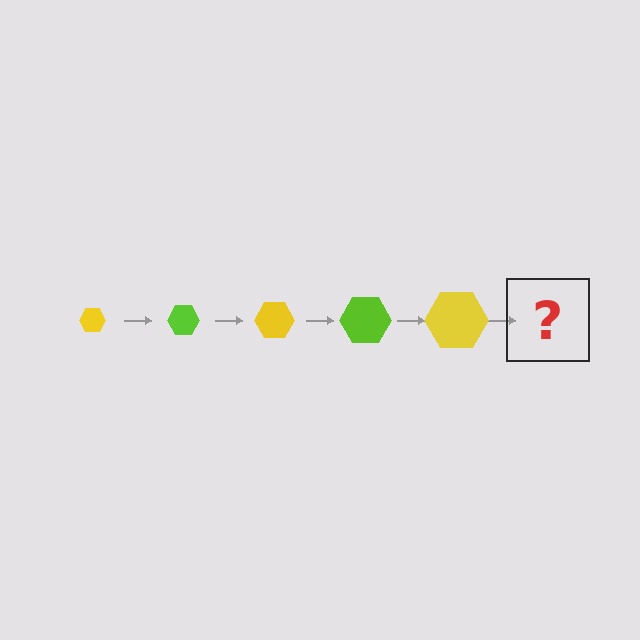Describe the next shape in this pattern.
It should be a lime hexagon, larger than the previous one.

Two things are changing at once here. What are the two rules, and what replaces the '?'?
The two rules are that the hexagon grows larger each step and the color cycles through yellow and lime. The '?' should be a lime hexagon, larger than the previous one.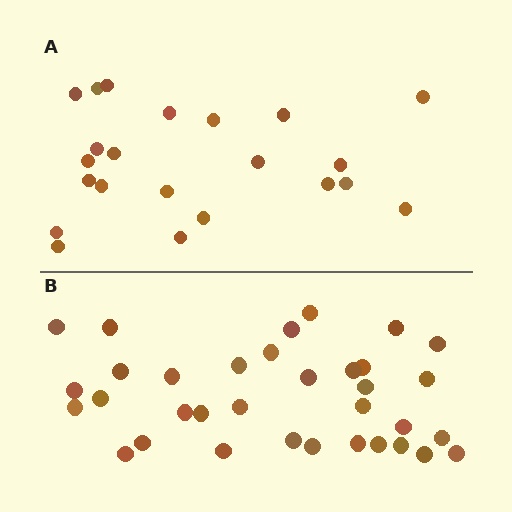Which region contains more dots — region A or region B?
Region B (the bottom region) has more dots.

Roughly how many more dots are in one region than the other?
Region B has roughly 12 or so more dots than region A.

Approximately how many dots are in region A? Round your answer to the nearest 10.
About 20 dots. (The exact count is 22, which rounds to 20.)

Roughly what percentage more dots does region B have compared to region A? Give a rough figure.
About 55% more.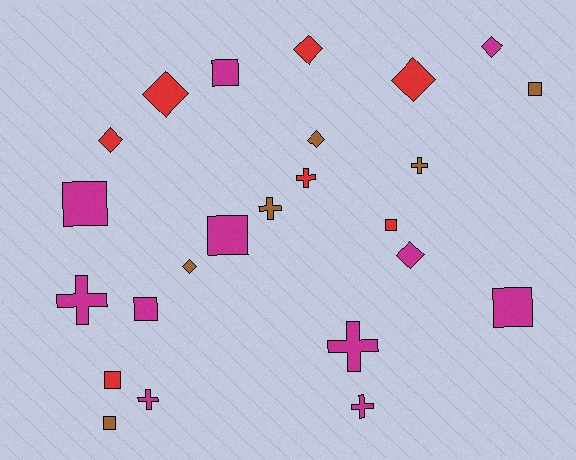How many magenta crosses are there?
There are 4 magenta crosses.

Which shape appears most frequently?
Square, with 9 objects.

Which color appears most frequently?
Magenta, with 11 objects.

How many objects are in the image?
There are 24 objects.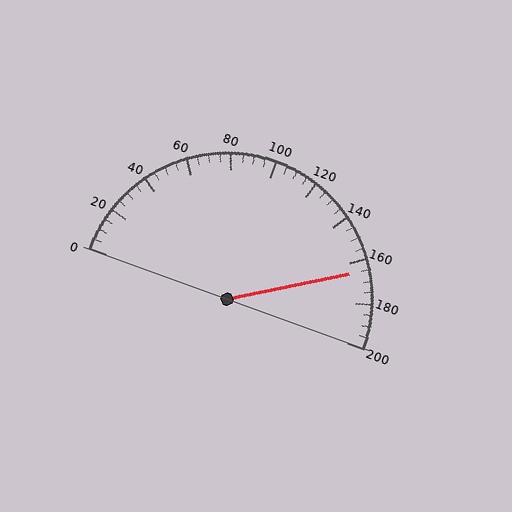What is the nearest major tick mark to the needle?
The nearest major tick mark is 160.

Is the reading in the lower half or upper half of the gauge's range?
The reading is in the upper half of the range (0 to 200).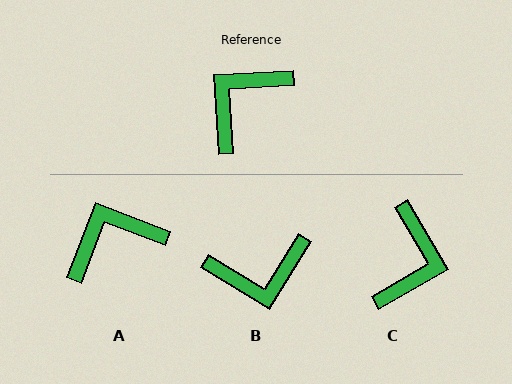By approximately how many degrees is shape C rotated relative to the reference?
Approximately 153 degrees clockwise.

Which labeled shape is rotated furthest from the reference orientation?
C, about 153 degrees away.